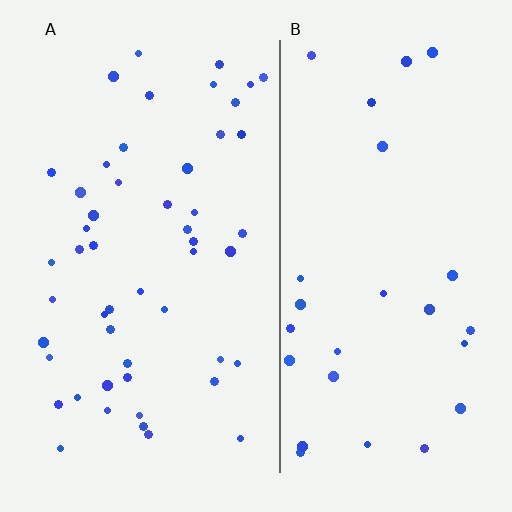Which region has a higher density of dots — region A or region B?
A (the left).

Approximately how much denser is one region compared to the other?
Approximately 1.9× — region A over region B.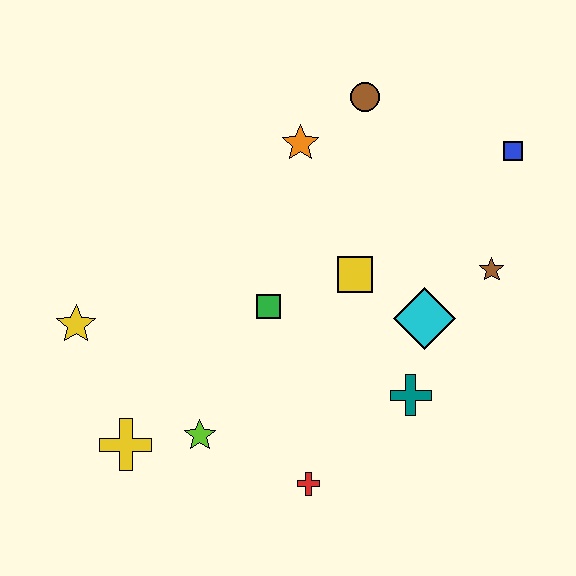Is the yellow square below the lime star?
No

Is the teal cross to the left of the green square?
No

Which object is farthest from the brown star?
The yellow star is farthest from the brown star.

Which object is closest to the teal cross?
The cyan diamond is closest to the teal cross.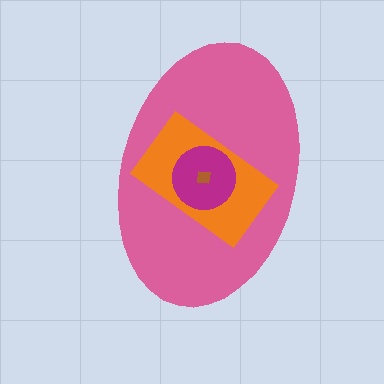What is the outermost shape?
The pink ellipse.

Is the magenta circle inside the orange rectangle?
Yes.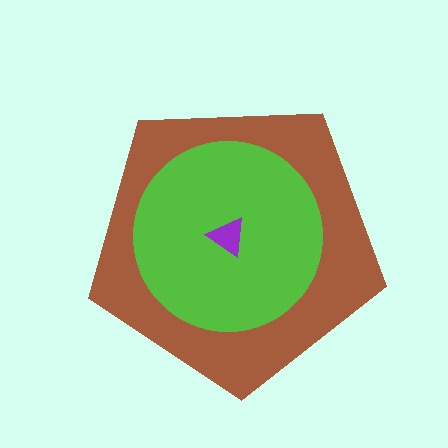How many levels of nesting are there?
3.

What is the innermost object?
The purple triangle.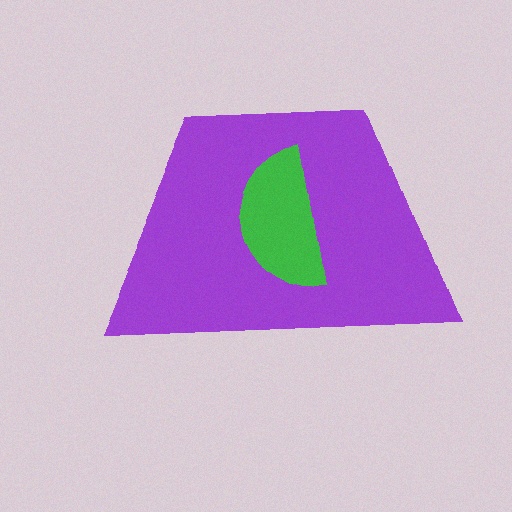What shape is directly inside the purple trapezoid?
The green semicircle.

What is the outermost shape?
The purple trapezoid.